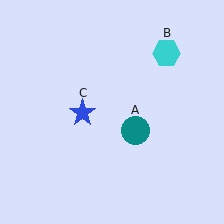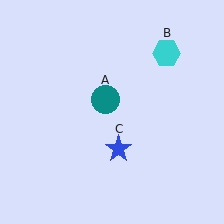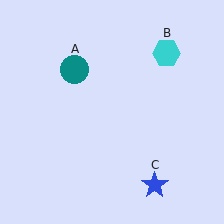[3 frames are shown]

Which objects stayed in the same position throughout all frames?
Cyan hexagon (object B) remained stationary.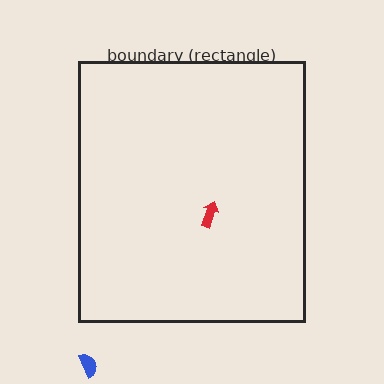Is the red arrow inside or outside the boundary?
Inside.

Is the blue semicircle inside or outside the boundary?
Outside.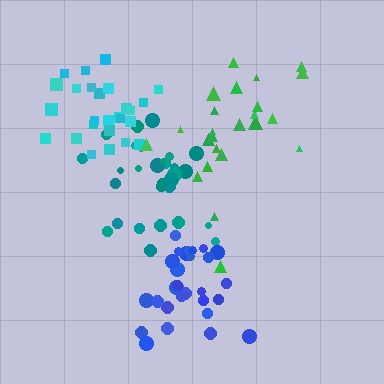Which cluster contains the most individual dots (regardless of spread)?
Teal (29).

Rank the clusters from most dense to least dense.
blue, cyan, teal, green.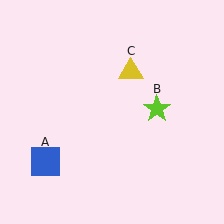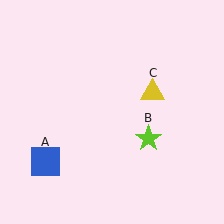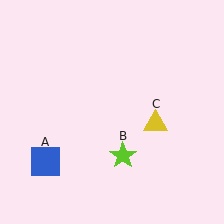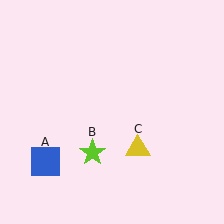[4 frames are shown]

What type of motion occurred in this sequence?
The lime star (object B), yellow triangle (object C) rotated clockwise around the center of the scene.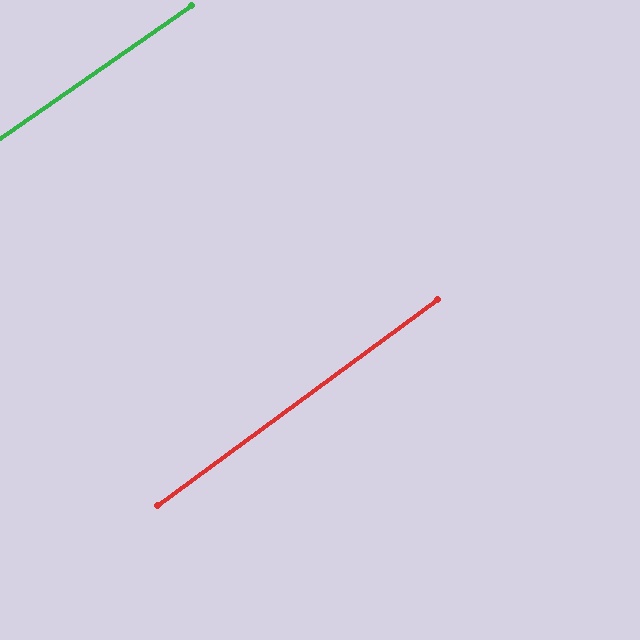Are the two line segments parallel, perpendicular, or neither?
Parallel — their directions differ by only 1.5°.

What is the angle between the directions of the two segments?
Approximately 2 degrees.